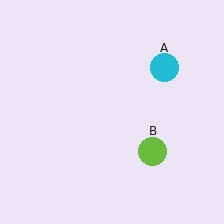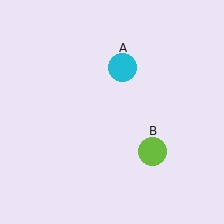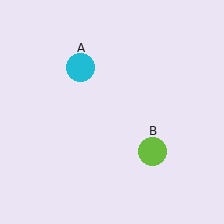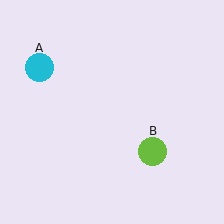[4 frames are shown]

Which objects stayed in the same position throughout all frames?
Lime circle (object B) remained stationary.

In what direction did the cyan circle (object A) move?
The cyan circle (object A) moved left.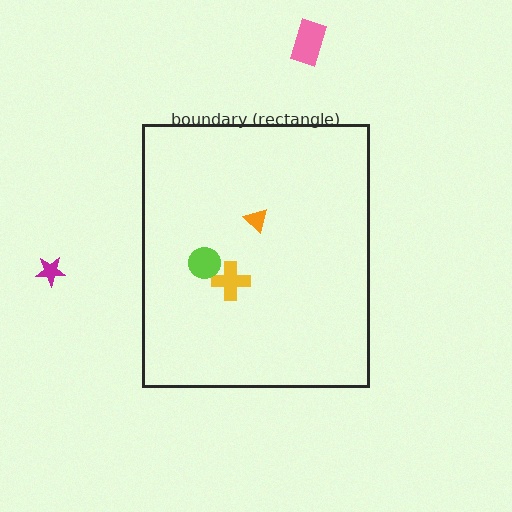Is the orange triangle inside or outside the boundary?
Inside.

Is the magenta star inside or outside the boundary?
Outside.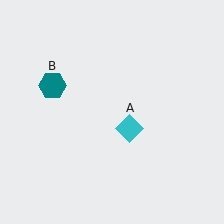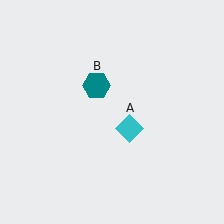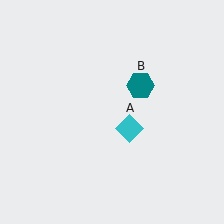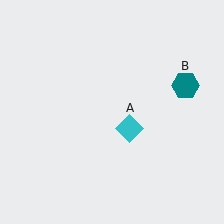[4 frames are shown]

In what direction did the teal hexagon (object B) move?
The teal hexagon (object B) moved right.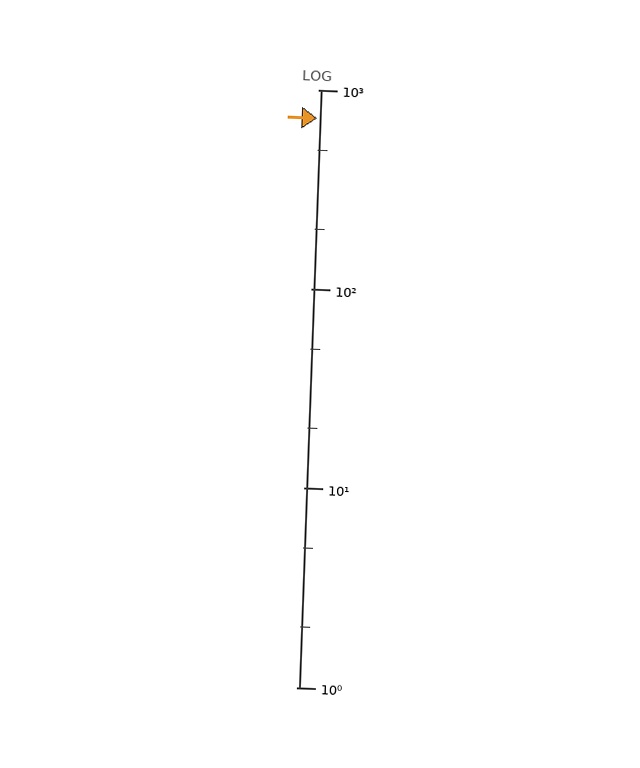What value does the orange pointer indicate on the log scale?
The pointer indicates approximately 720.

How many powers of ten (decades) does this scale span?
The scale spans 3 decades, from 1 to 1000.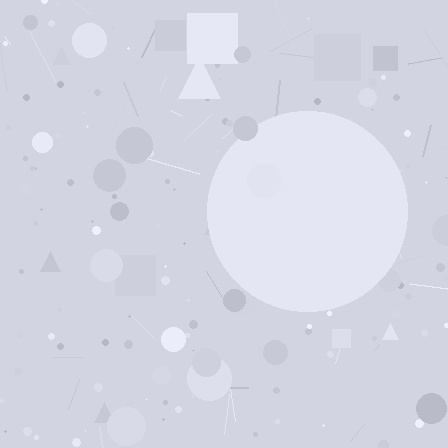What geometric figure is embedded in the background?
A circle is embedded in the background.